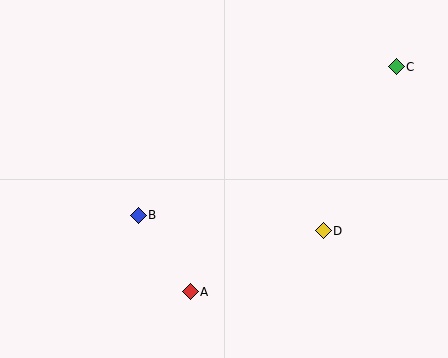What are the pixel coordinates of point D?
Point D is at (323, 231).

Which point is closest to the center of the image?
Point B at (138, 215) is closest to the center.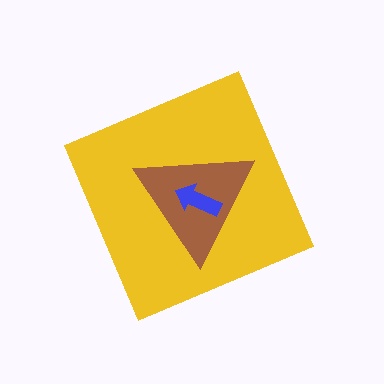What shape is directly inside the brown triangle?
The blue arrow.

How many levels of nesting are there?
3.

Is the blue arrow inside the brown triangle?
Yes.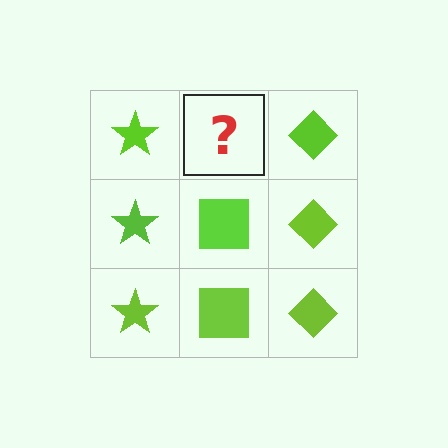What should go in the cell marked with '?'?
The missing cell should contain a lime square.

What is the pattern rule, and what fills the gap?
The rule is that each column has a consistent shape. The gap should be filled with a lime square.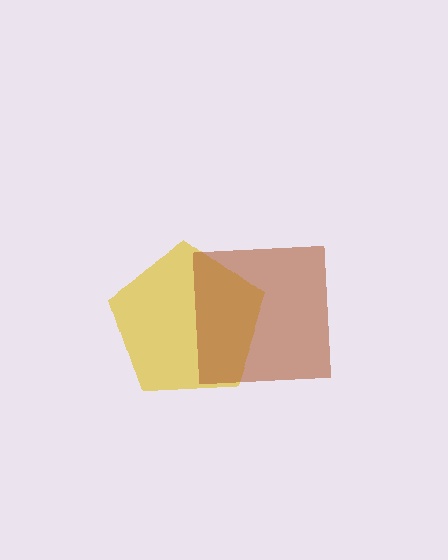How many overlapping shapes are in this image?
There are 2 overlapping shapes in the image.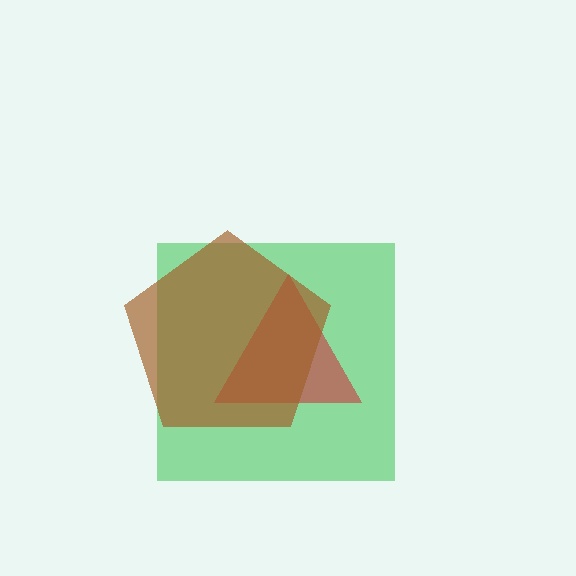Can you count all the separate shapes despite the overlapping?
Yes, there are 3 separate shapes.